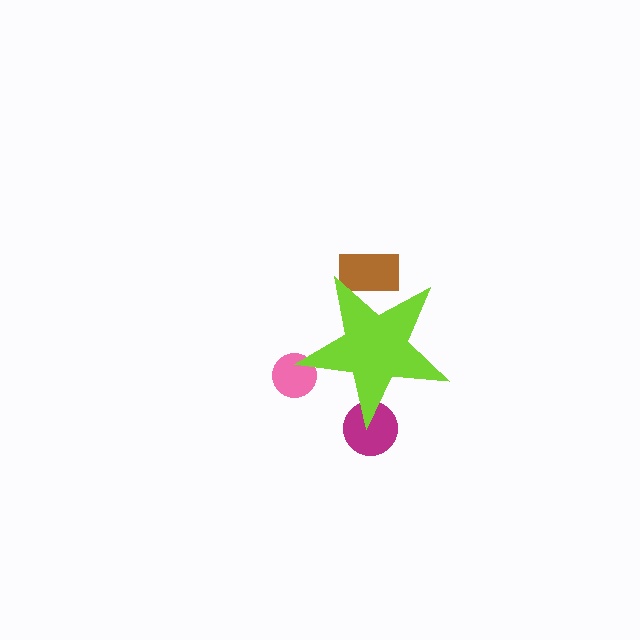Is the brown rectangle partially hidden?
Yes, the brown rectangle is partially hidden behind the lime star.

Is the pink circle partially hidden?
Yes, the pink circle is partially hidden behind the lime star.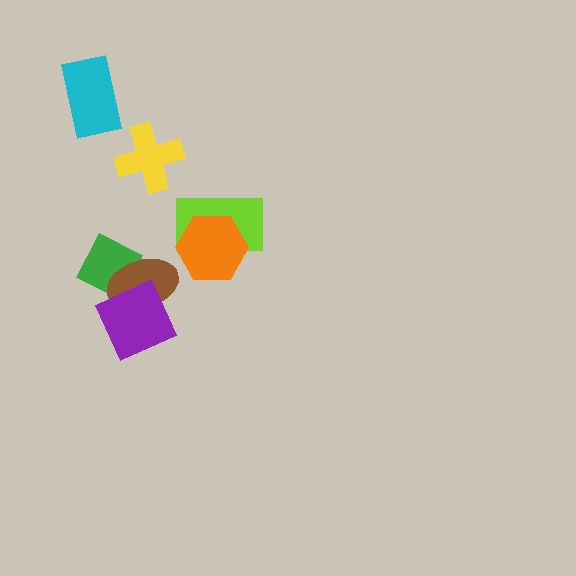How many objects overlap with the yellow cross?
0 objects overlap with the yellow cross.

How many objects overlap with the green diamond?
2 objects overlap with the green diamond.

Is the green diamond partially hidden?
Yes, it is partially covered by another shape.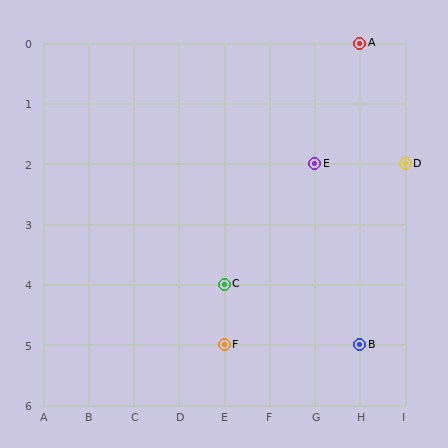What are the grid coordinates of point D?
Point D is at grid coordinates (I, 2).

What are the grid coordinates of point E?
Point E is at grid coordinates (G, 2).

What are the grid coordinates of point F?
Point F is at grid coordinates (E, 5).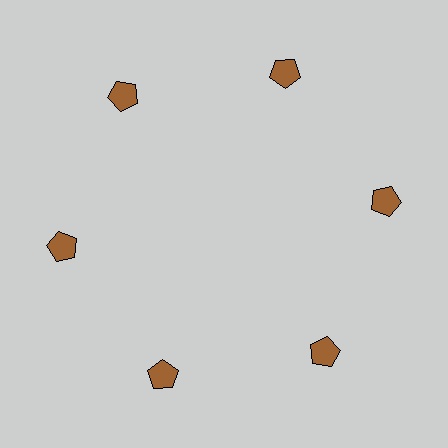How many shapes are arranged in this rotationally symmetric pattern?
There are 6 shapes, arranged in 6 groups of 1.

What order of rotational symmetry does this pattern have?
This pattern has 6-fold rotational symmetry.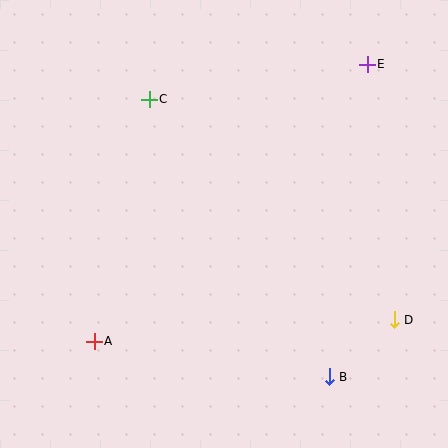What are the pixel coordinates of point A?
Point A is at (94, 341).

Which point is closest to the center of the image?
Point C at (149, 99) is closest to the center.